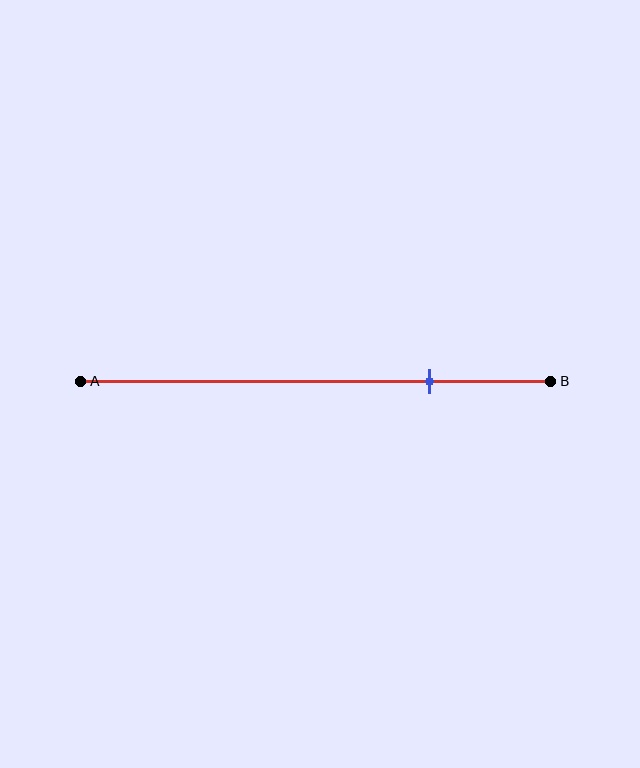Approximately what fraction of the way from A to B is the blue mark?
The blue mark is approximately 75% of the way from A to B.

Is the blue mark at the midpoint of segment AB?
No, the mark is at about 75% from A, not at the 50% midpoint.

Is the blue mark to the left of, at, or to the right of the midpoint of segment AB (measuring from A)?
The blue mark is to the right of the midpoint of segment AB.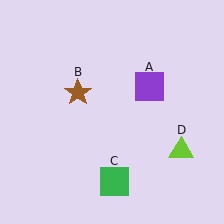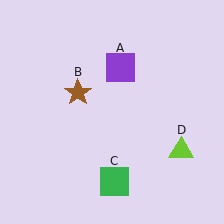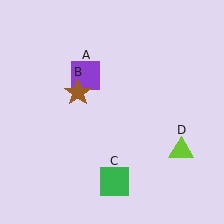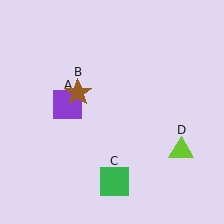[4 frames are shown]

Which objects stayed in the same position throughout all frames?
Brown star (object B) and green square (object C) and lime triangle (object D) remained stationary.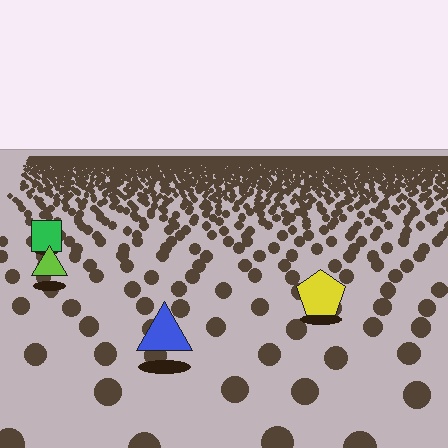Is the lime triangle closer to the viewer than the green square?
Yes. The lime triangle is closer — you can tell from the texture gradient: the ground texture is coarser near it.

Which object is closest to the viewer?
The blue triangle is closest. The texture marks near it are larger and more spread out.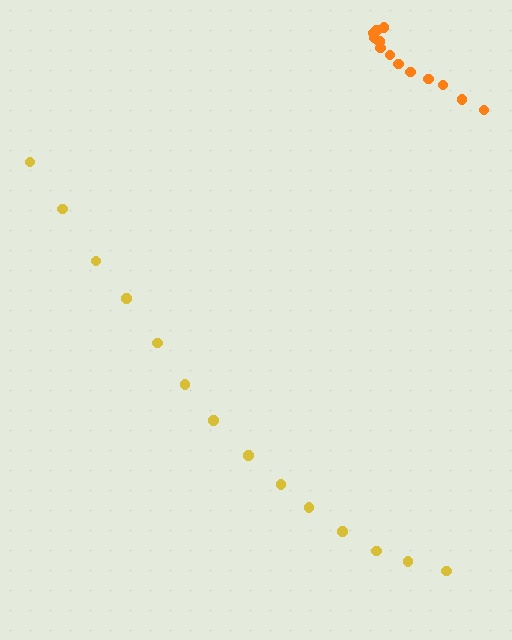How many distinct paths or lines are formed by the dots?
There are 2 distinct paths.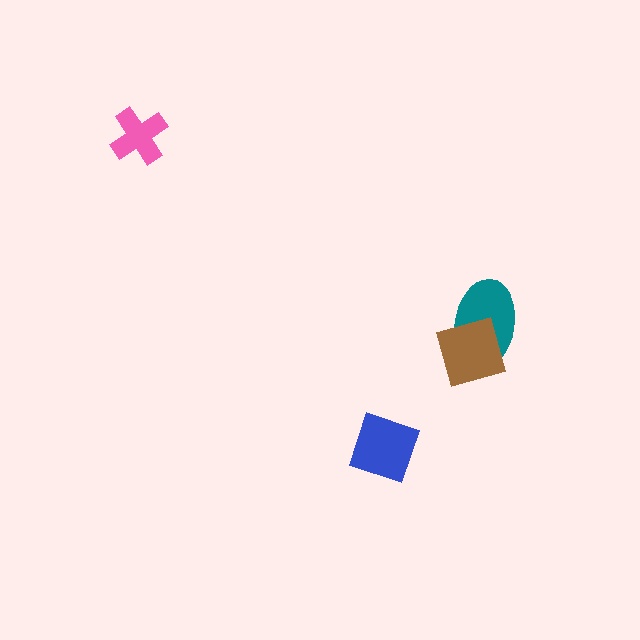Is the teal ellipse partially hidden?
Yes, it is partially covered by another shape.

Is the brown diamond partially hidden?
No, no other shape covers it.